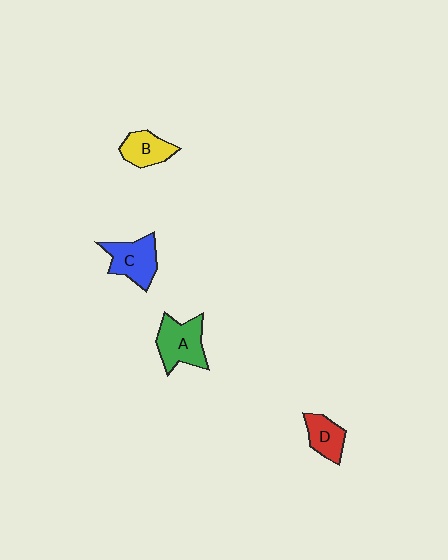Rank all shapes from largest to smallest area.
From largest to smallest: A (green), C (blue), B (yellow), D (red).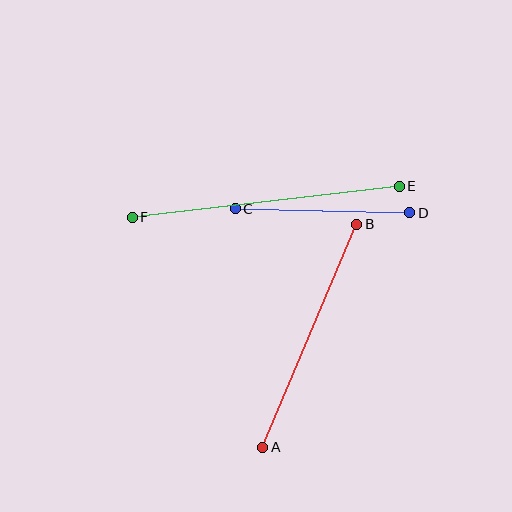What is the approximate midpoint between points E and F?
The midpoint is at approximately (266, 202) pixels.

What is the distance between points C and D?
The distance is approximately 174 pixels.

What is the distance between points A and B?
The distance is approximately 242 pixels.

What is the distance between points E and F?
The distance is approximately 269 pixels.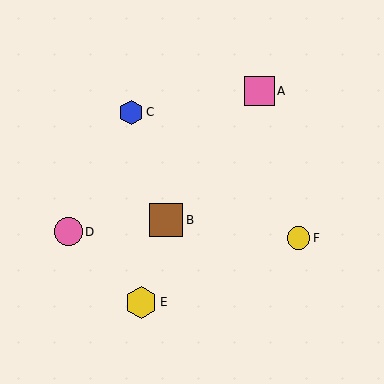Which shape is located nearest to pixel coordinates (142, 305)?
The yellow hexagon (labeled E) at (141, 302) is nearest to that location.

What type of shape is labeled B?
Shape B is a brown square.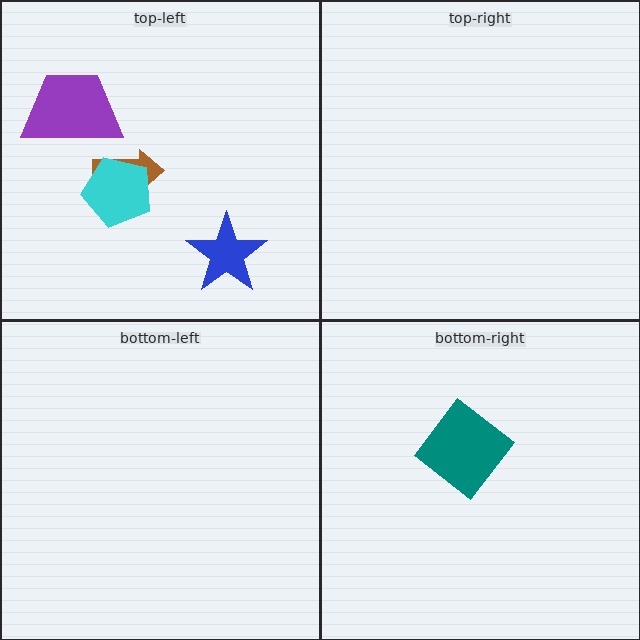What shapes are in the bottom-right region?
The teal diamond.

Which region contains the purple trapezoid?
The top-left region.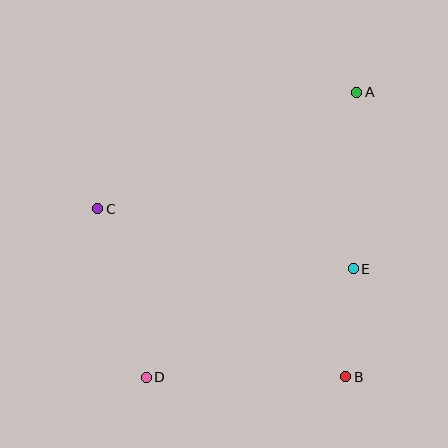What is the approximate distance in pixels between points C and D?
The distance between C and D is approximately 175 pixels.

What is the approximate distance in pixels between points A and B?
The distance between A and B is approximately 284 pixels.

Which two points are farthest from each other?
Points A and D are farthest from each other.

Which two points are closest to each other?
Points B and E are closest to each other.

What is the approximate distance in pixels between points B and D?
The distance between B and D is approximately 199 pixels.